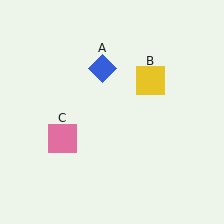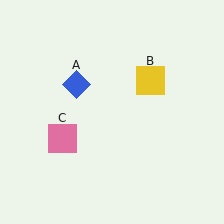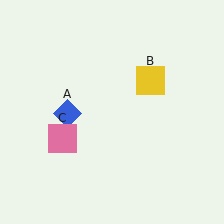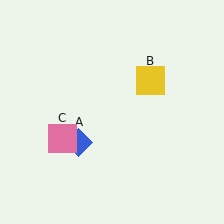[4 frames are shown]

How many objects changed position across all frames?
1 object changed position: blue diamond (object A).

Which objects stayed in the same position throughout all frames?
Yellow square (object B) and pink square (object C) remained stationary.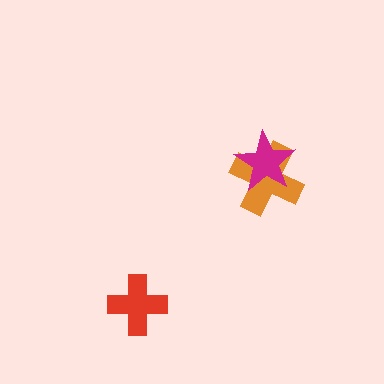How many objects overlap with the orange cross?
1 object overlaps with the orange cross.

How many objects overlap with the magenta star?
1 object overlaps with the magenta star.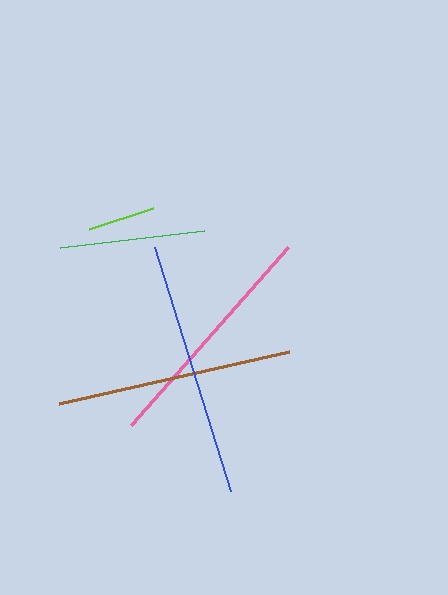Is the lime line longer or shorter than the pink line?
The pink line is longer than the lime line.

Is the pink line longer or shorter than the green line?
The pink line is longer than the green line.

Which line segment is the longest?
The blue line is the longest at approximately 256 pixels.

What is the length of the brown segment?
The brown segment is approximately 236 pixels long.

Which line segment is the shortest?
The lime line is the shortest at approximately 68 pixels.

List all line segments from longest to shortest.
From longest to shortest: blue, pink, brown, green, lime.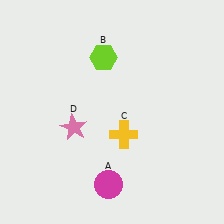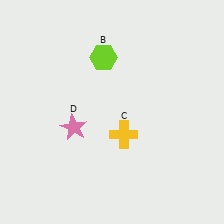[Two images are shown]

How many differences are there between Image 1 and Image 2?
There is 1 difference between the two images.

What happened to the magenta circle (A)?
The magenta circle (A) was removed in Image 2. It was in the bottom-left area of Image 1.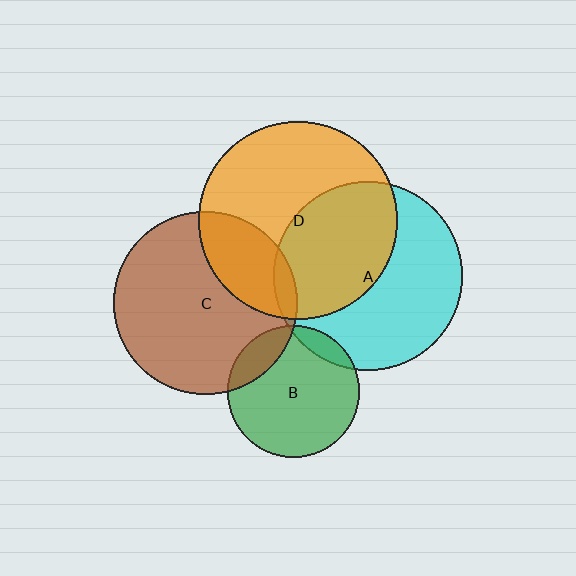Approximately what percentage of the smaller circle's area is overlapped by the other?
Approximately 5%.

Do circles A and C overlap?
Yes.